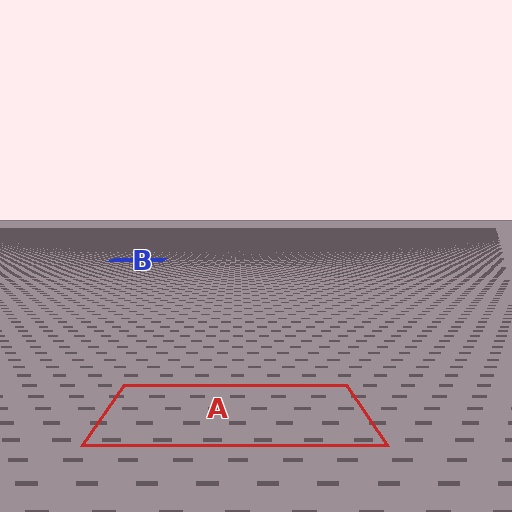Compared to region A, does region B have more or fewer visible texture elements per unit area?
Region B has more texture elements per unit area — they are packed more densely because it is farther away.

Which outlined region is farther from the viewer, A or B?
Region B is farther from the viewer — the texture elements inside it appear smaller and more densely packed.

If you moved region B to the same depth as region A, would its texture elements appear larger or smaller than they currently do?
They would appear larger. At a closer depth, the same texture elements are projected at a bigger on-screen size.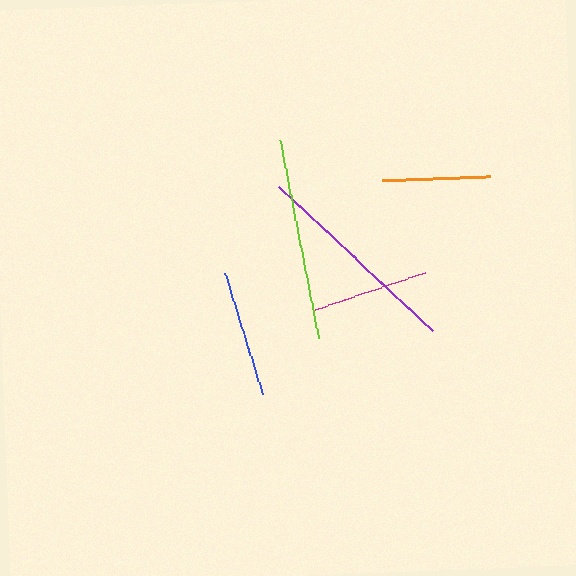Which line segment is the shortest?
The orange line is the shortest at approximately 108 pixels.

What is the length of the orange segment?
The orange segment is approximately 108 pixels long.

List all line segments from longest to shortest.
From longest to shortest: purple, lime, blue, magenta, orange.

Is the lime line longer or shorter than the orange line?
The lime line is longer than the orange line.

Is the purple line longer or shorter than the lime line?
The purple line is longer than the lime line.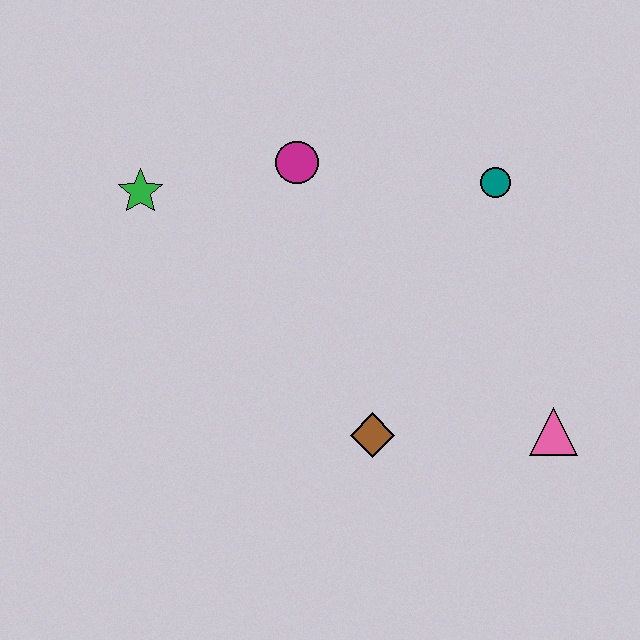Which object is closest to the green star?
The magenta circle is closest to the green star.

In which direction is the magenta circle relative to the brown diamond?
The magenta circle is above the brown diamond.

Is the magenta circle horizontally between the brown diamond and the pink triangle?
No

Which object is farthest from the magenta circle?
The pink triangle is farthest from the magenta circle.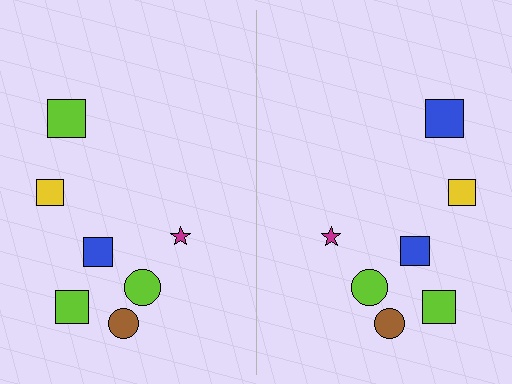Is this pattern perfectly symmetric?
No, the pattern is not perfectly symmetric. The blue square on the right side breaks the symmetry — its mirror counterpart is lime.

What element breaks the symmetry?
The blue square on the right side breaks the symmetry — its mirror counterpart is lime.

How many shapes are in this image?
There are 14 shapes in this image.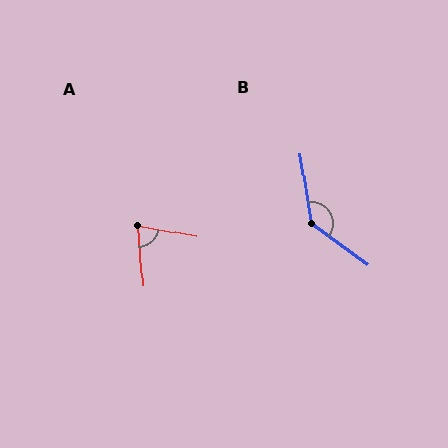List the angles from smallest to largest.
A (75°), B (135°).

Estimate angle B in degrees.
Approximately 135 degrees.